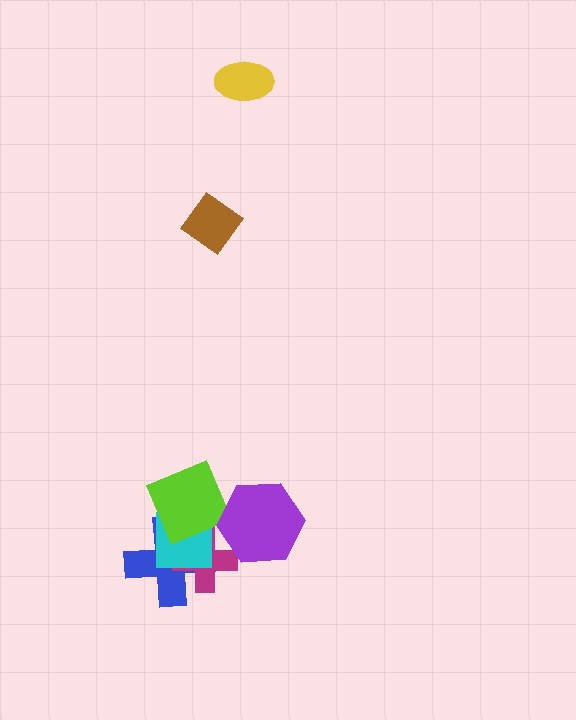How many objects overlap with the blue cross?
3 objects overlap with the blue cross.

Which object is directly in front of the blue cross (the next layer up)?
The magenta cross is directly in front of the blue cross.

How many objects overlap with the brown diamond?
0 objects overlap with the brown diamond.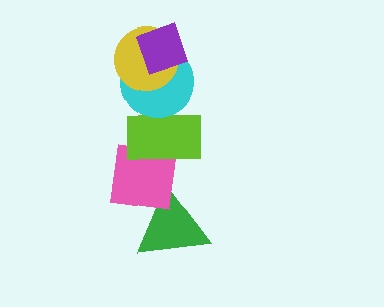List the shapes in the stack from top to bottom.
From top to bottom: the purple diamond, the yellow circle, the cyan circle, the lime rectangle, the pink square, the green triangle.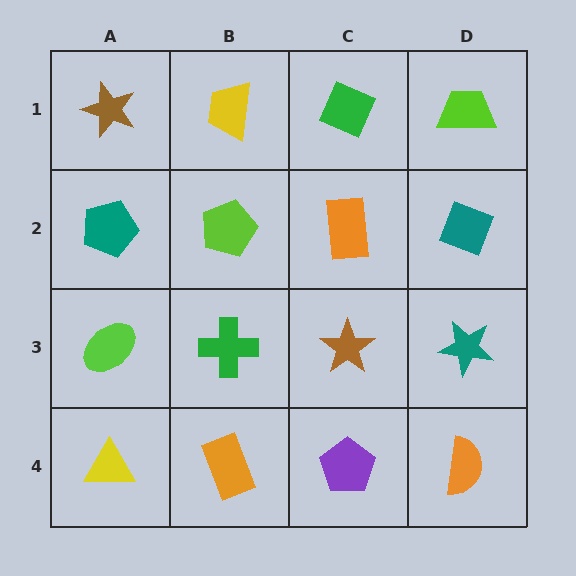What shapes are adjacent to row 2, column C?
A green diamond (row 1, column C), a brown star (row 3, column C), a lime pentagon (row 2, column B), a teal diamond (row 2, column D).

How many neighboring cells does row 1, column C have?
3.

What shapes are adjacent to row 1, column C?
An orange rectangle (row 2, column C), a yellow trapezoid (row 1, column B), a lime trapezoid (row 1, column D).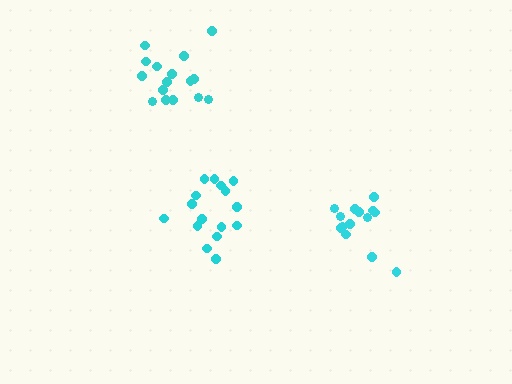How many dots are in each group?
Group 1: 16 dots, Group 2: 14 dots, Group 3: 16 dots (46 total).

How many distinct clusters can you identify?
There are 3 distinct clusters.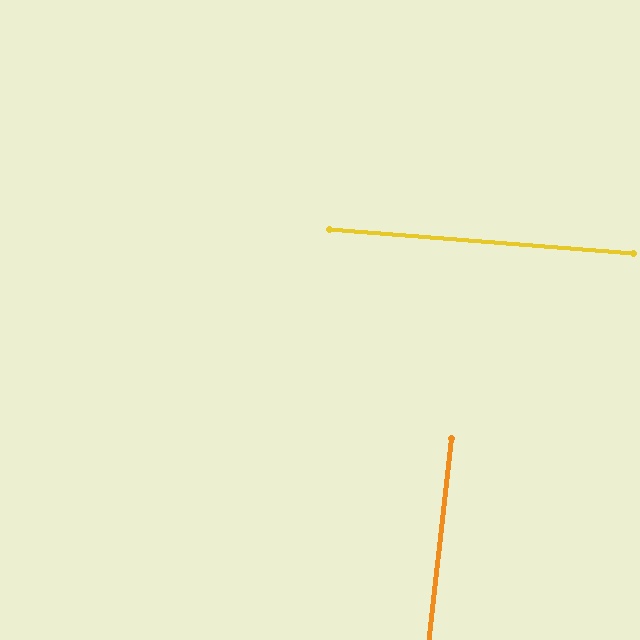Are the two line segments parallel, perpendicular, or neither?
Perpendicular — they meet at approximately 88°.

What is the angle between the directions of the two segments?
Approximately 88 degrees.